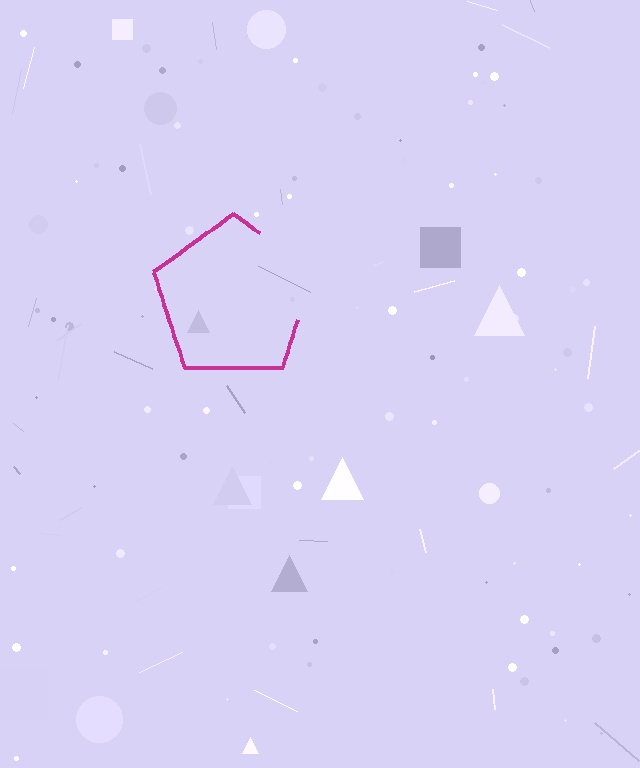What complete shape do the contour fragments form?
The contour fragments form a pentagon.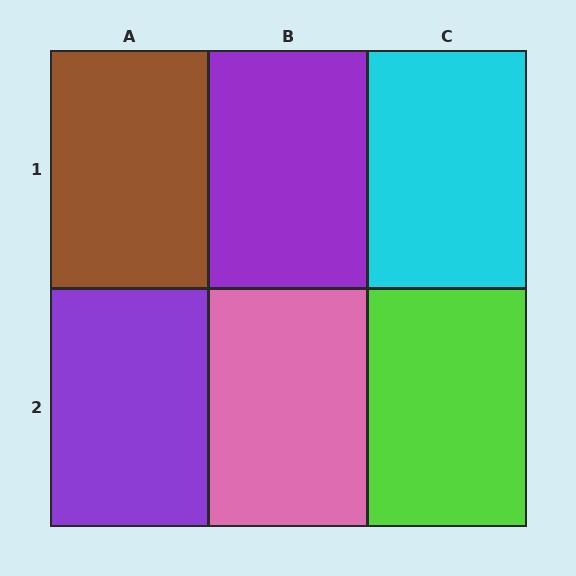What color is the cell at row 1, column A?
Brown.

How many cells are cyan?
1 cell is cyan.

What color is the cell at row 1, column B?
Purple.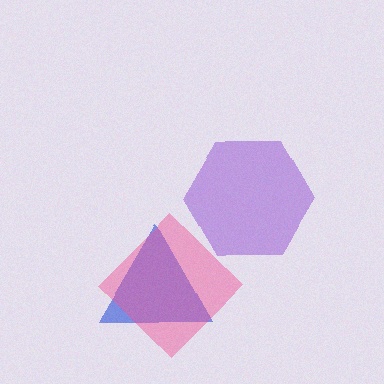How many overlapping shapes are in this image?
There are 3 overlapping shapes in the image.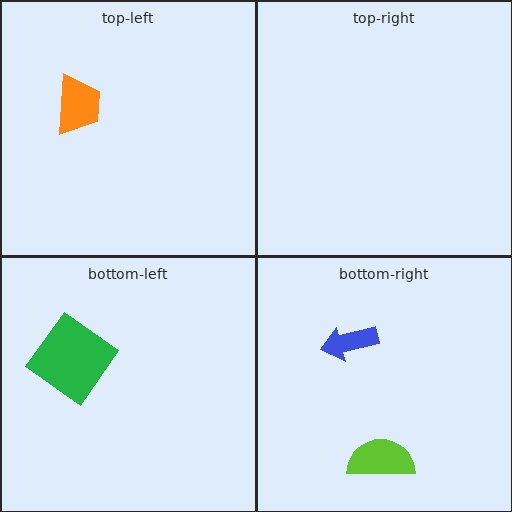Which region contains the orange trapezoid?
The top-left region.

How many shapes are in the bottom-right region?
2.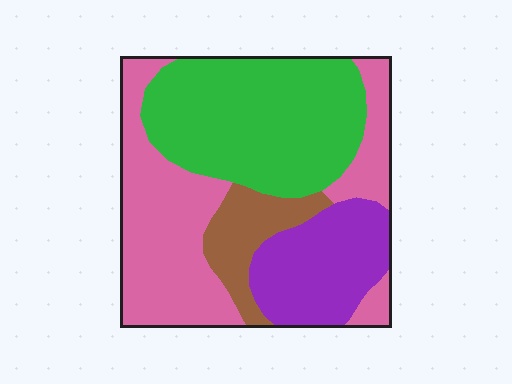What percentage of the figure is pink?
Pink covers roughly 35% of the figure.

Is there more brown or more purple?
Purple.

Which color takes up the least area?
Brown, at roughly 10%.